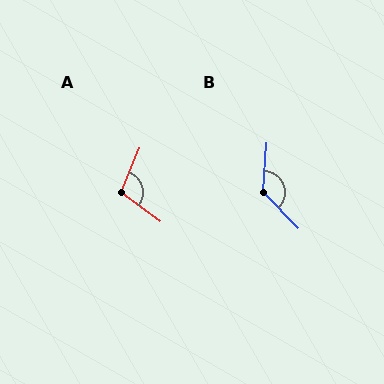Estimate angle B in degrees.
Approximately 131 degrees.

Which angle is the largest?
B, at approximately 131 degrees.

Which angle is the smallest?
A, at approximately 104 degrees.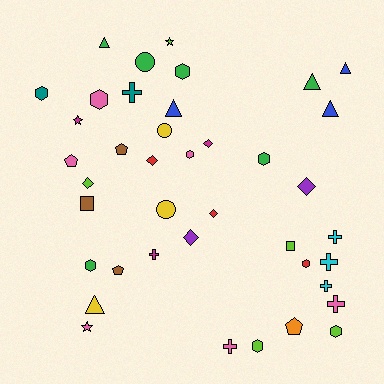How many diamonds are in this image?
There are 6 diamonds.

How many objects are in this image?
There are 40 objects.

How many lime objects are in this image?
There are 5 lime objects.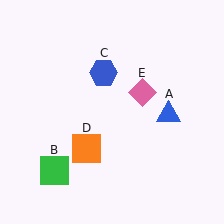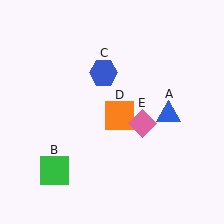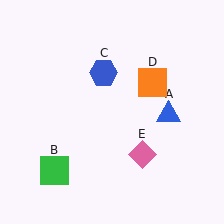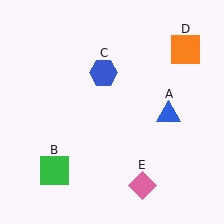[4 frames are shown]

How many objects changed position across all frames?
2 objects changed position: orange square (object D), pink diamond (object E).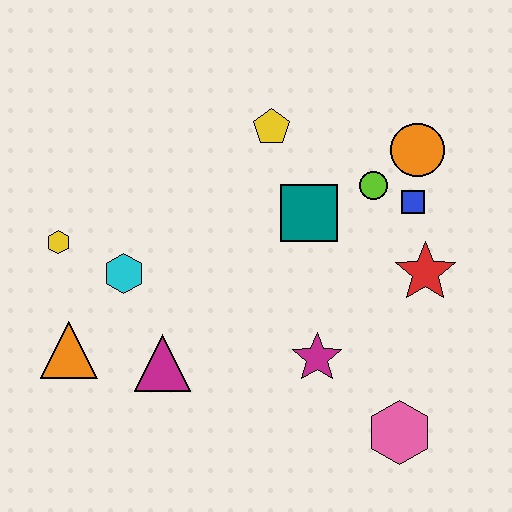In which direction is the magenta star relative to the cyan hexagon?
The magenta star is to the right of the cyan hexagon.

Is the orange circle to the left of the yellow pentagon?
No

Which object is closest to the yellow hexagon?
The cyan hexagon is closest to the yellow hexagon.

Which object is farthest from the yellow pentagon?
The pink hexagon is farthest from the yellow pentagon.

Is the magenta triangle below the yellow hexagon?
Yes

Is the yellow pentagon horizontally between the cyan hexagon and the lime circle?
Yes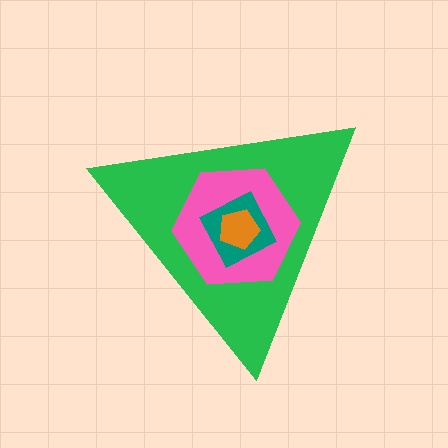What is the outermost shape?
The green triangle.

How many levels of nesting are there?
4.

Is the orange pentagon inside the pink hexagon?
Yes.